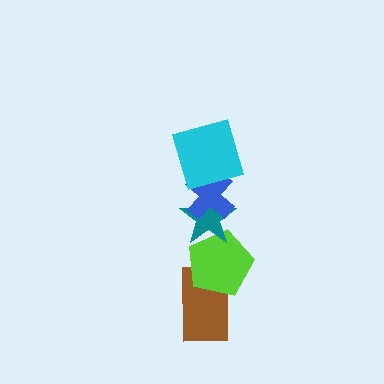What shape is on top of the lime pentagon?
The teal star is on top of the lime pentagon.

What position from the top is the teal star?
The teal star is 3rd from the top.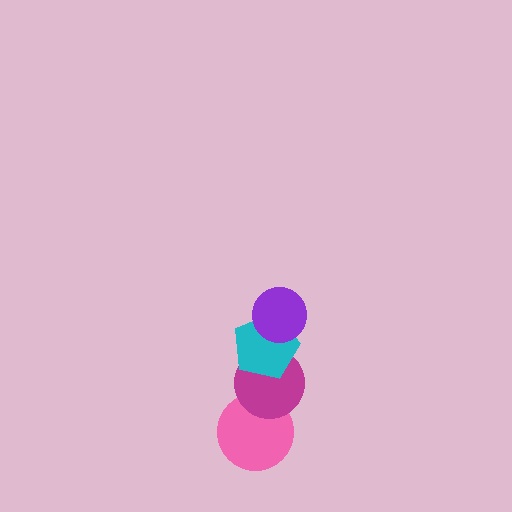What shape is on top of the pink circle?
The magenta circle is on top of the pink circle.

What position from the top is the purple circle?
The purple circle is 1st from the top.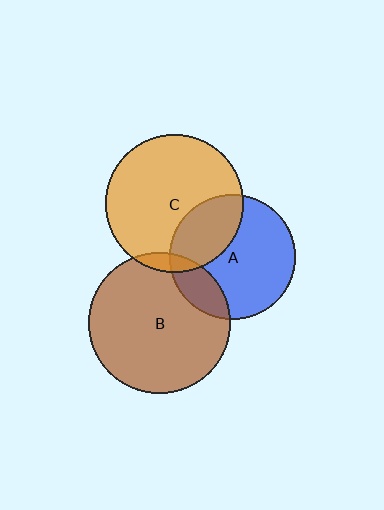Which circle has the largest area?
Circle B (brown).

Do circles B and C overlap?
Yes.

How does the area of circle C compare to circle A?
Approximately 1.2 times.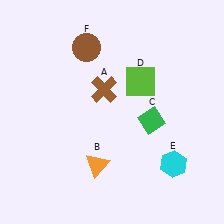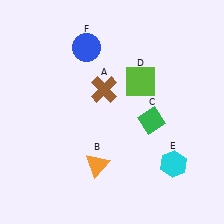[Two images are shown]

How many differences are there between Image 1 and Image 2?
There is 1 difference between the two images.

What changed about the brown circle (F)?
In Image 1, F is brown. In Image 2, it changed to blue.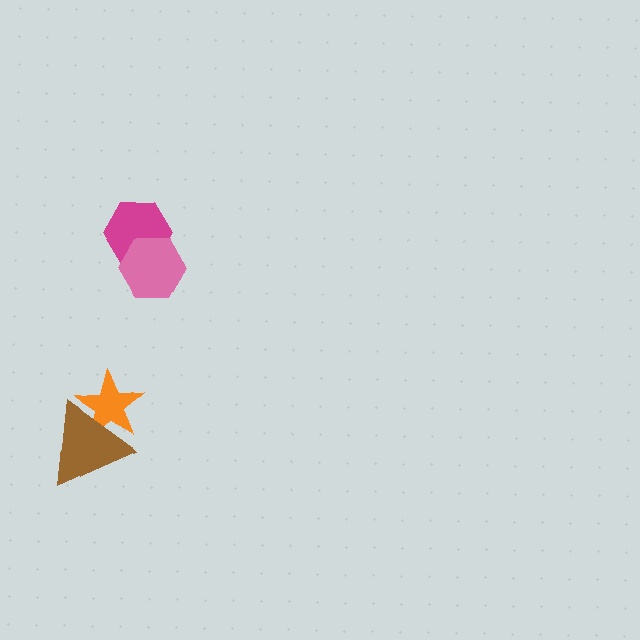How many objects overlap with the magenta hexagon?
1 object overlaps with the magenta hexagon.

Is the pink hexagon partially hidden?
No, no other shape covers it.